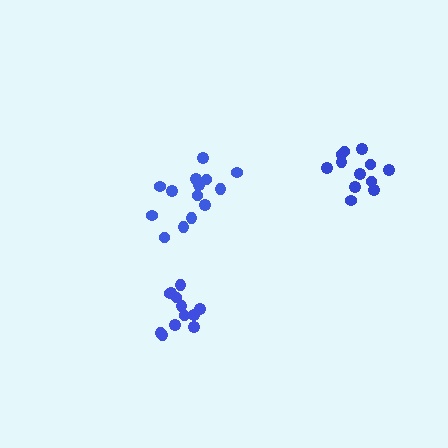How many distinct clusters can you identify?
There are 3 distinct clusters.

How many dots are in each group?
Group 1: 12 dots, Group 2: 12 dots, Group 3: 14 dots (38 total).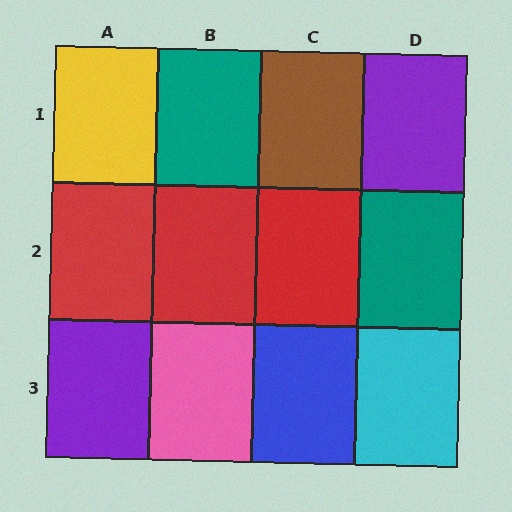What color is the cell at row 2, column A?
Red.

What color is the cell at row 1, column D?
Purple.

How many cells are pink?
1 cell is pink.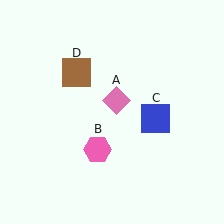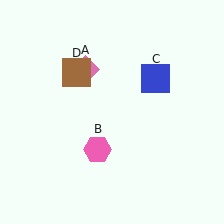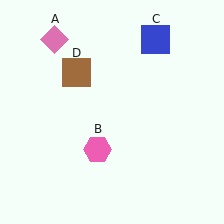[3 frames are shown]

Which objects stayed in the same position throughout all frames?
Pink hexagon (object B) and brown square (object D) remained stationary.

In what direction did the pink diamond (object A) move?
The pink diamond (object A) moved up and to the left.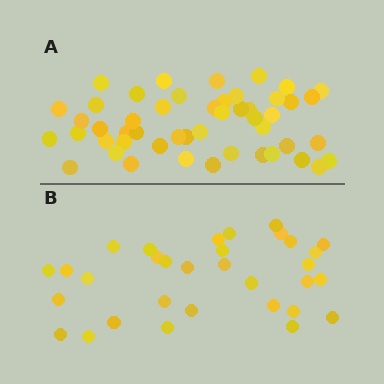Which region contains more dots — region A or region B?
Region A (the top region) has more dots.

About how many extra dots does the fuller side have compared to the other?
Region A has approximately 15 more dots than region B.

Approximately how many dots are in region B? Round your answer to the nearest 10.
About 30 dots. (The exact count is 32, which rounds to 30.)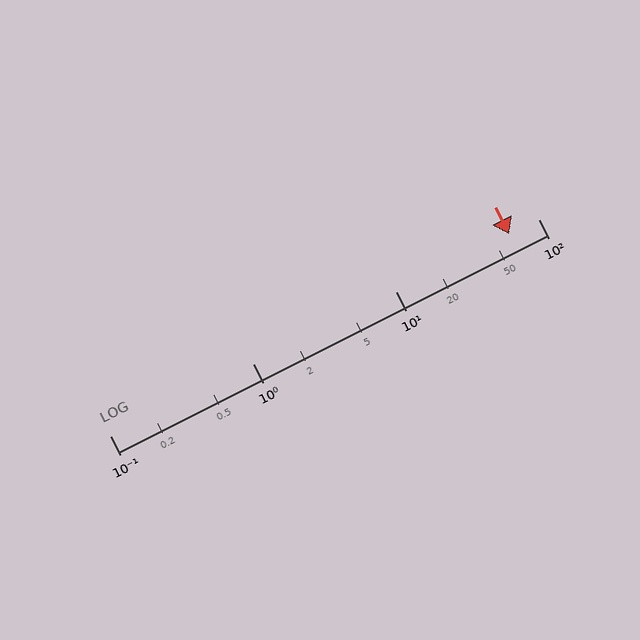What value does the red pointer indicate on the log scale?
The pointer indicates approximately 63.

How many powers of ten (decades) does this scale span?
The scale spans 3 decades, from 0.1 to 100.